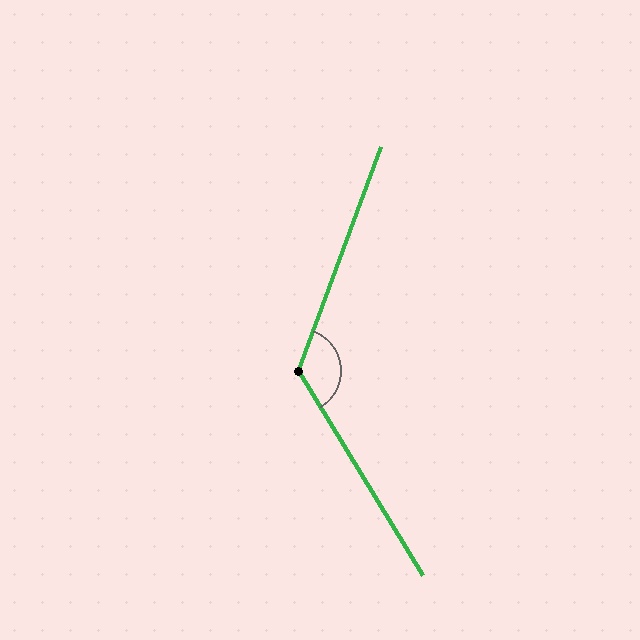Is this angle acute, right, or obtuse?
It is obtuse.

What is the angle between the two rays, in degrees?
Approximately 129 degrees.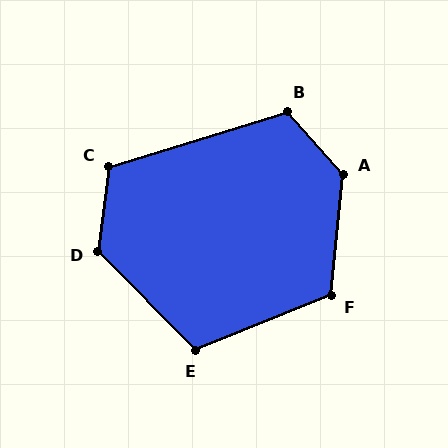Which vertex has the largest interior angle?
A, at approximately 133 degrees.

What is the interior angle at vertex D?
Approximately 128 degrees (obtuse).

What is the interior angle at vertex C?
Approximately 114 degrees (obtuse).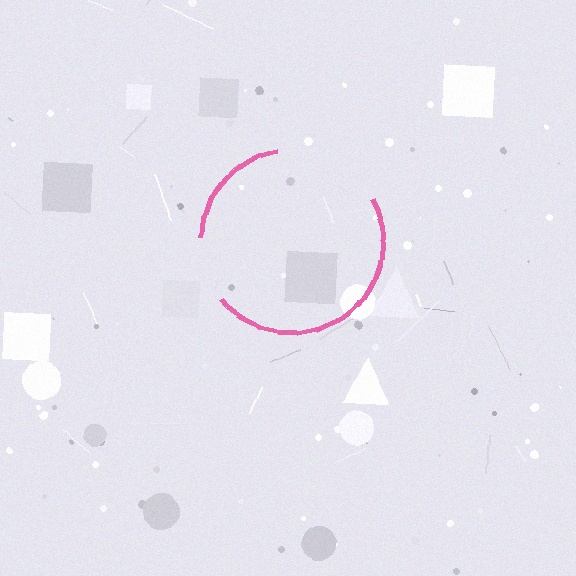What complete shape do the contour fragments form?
The contour fragments form a circle.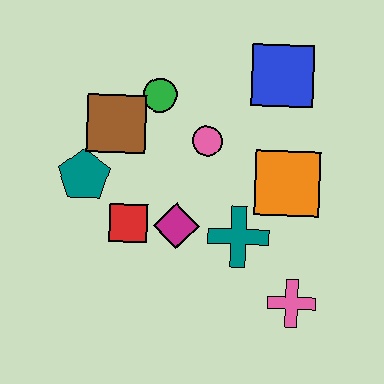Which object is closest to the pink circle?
The green circle is closest to the pink circle.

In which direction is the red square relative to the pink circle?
The red square is below the pink circle.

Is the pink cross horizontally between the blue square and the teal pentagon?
No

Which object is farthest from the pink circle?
The pink cross is farthest from the pink circle.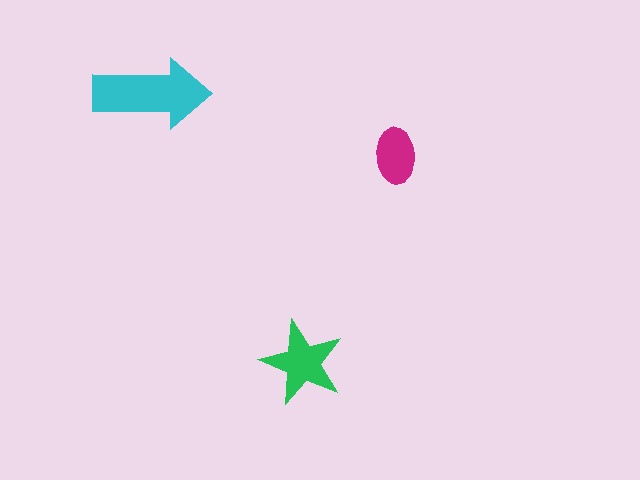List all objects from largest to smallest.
The cyan arrow, the green star, the magenta ellipse.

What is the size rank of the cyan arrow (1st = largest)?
1st.